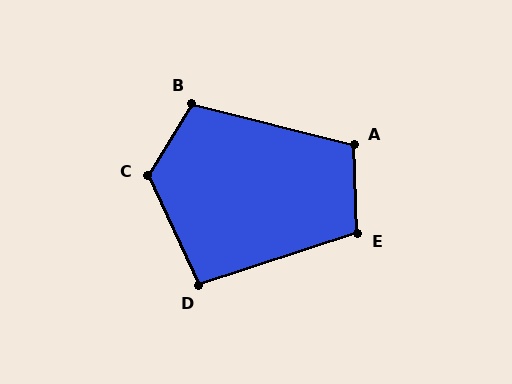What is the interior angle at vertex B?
Approximately 107 degrees (obtuse).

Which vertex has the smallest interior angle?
D, at approximately 97 degrees.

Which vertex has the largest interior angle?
C, at approximately 124 degrees.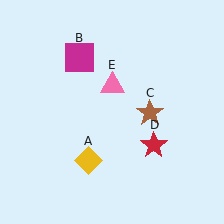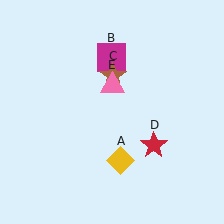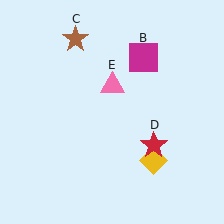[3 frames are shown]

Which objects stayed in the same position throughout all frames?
Red star (object D) and pink triangle (object E) remained stationary.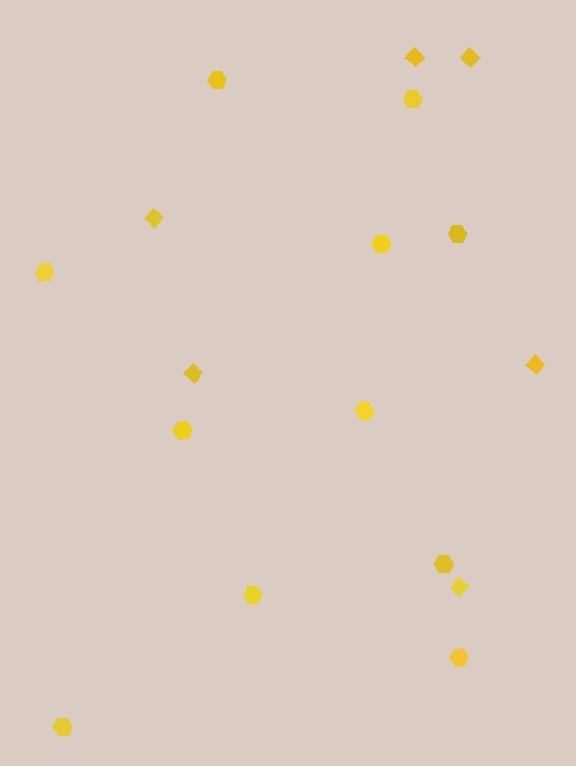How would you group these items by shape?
There are 2 groups: one group of hexagons (11) and one group of diamonds (6).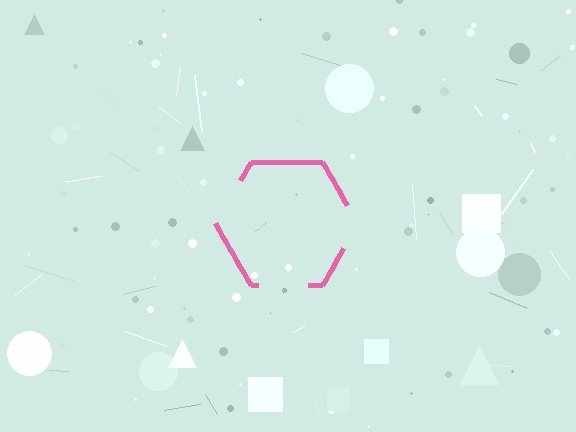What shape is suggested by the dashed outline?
The dashed outline suggests a hexagon.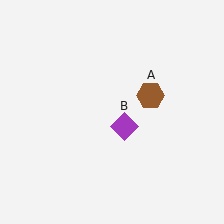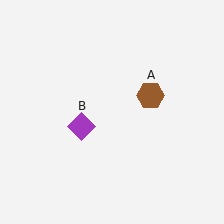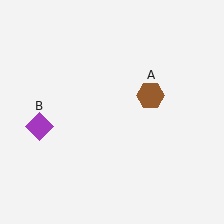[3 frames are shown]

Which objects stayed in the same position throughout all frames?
Brown hexagon (object A) remained stationary.